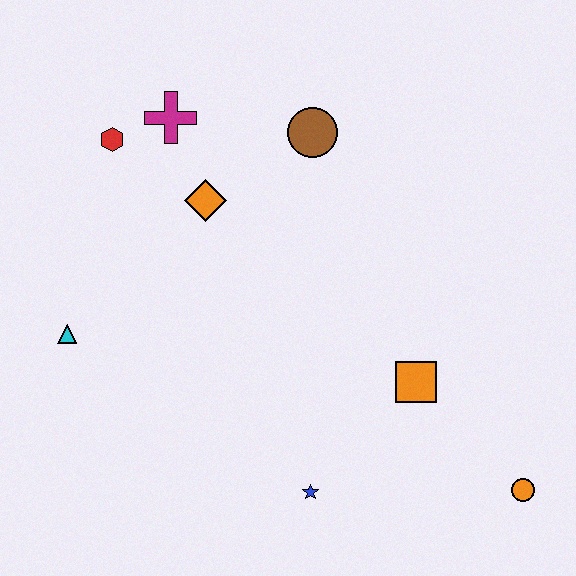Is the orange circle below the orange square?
Yes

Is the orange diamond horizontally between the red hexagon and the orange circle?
Yes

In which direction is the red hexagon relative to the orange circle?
The red hexagon is to the left of the orange circle.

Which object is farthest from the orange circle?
The red hexagon is farthest from the orange circle.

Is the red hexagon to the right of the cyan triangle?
Yes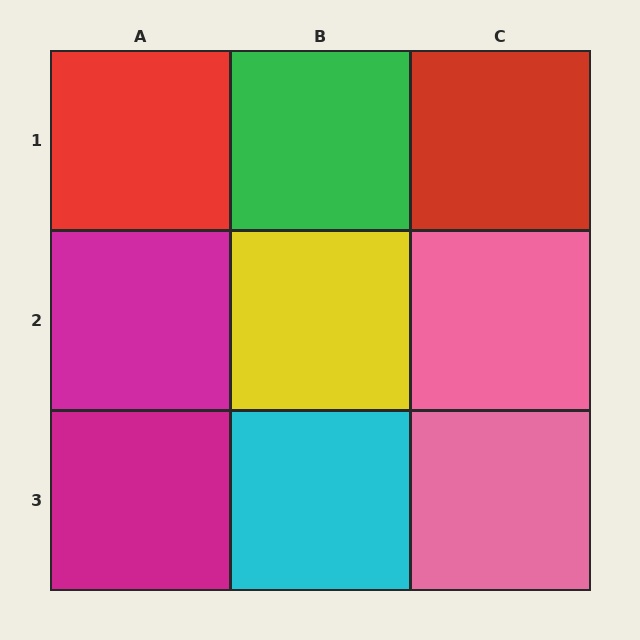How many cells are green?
1 cell is green.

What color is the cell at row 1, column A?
Red.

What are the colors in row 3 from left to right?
Magenta, cyan, pink.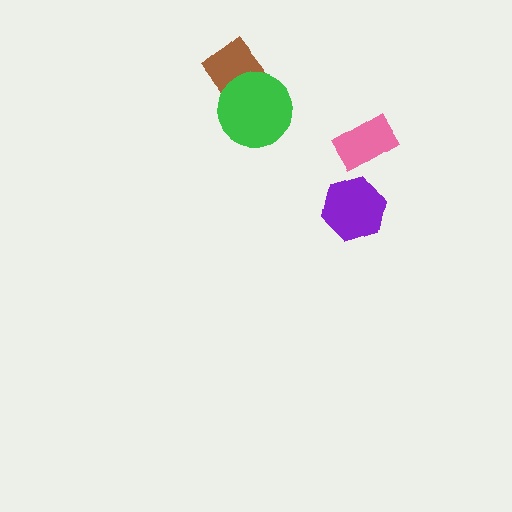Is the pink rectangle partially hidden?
No, no other shape covers it.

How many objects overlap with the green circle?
1 object overlaps with the green circle.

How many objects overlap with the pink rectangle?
0 objects overlap with the pink rectangle.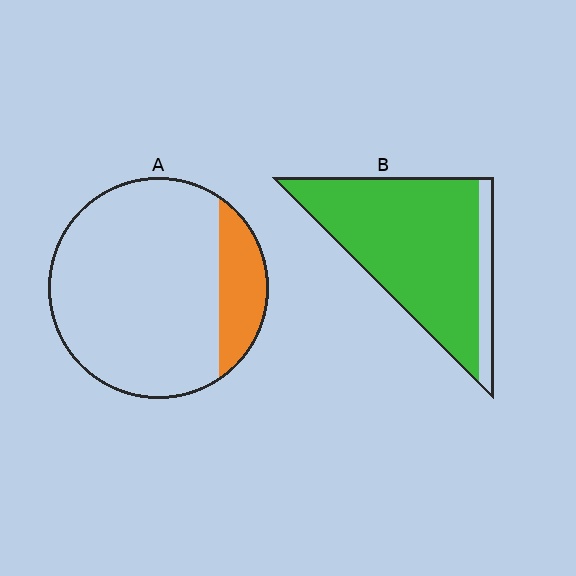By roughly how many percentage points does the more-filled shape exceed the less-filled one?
By roughly 70 percentage points (B over A).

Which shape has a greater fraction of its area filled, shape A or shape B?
Shape B.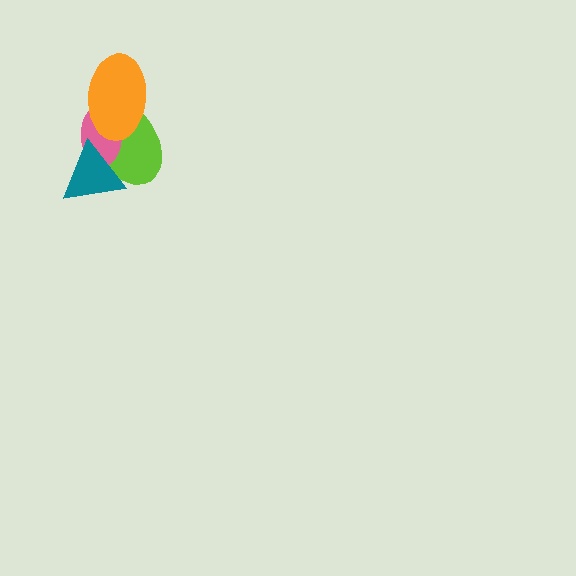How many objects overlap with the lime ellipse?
3 objects overlap with the lime ellipse.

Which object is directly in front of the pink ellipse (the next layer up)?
The teal triangle is directly in front of the pink ellipse.